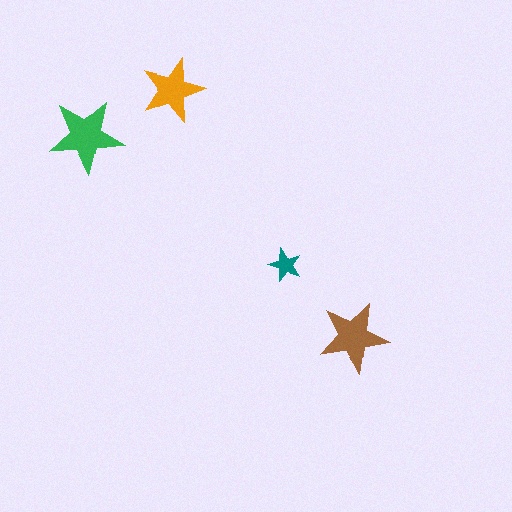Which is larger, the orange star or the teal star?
The orange one.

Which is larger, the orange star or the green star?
The green one.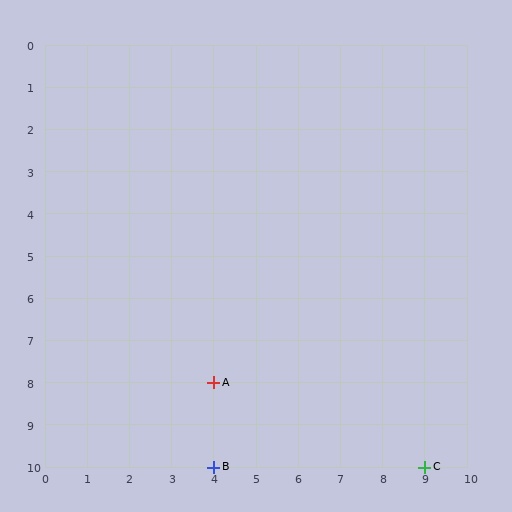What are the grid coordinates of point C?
Point C is at grid coordinates (9, 10).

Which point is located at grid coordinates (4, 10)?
Point B is at (4, 10).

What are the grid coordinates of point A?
Point A is at grid coordinates (4, 8).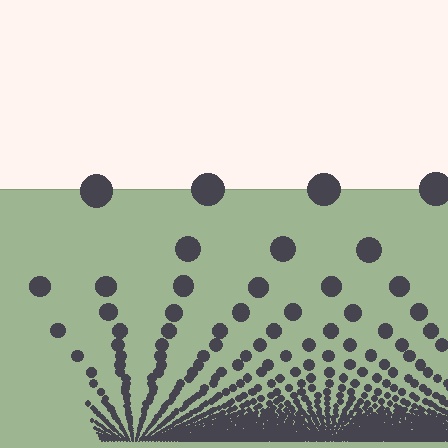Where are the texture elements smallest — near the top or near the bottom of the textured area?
Near the bottom.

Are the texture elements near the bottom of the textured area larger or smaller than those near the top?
Smaller. The gradient is inverted — elements near the bottom are smaller and denser.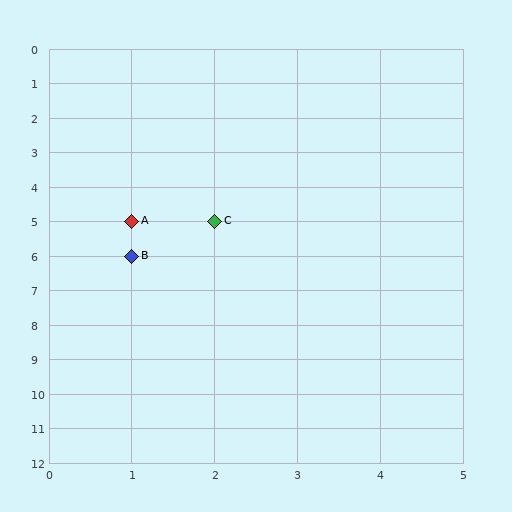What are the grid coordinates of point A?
Point A is at grid coordinates (1, 5).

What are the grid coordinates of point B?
Point B is at grid coordinates (1, 6).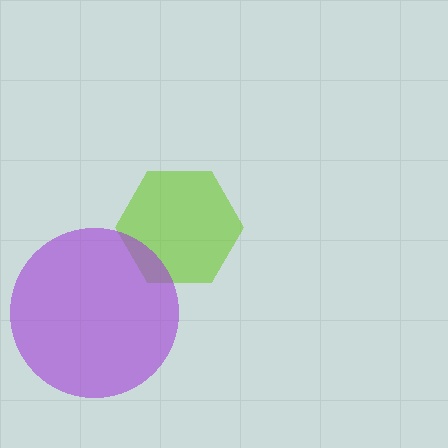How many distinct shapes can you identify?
There are 2 distinct shapes: a lime hexagon, a purple circle.